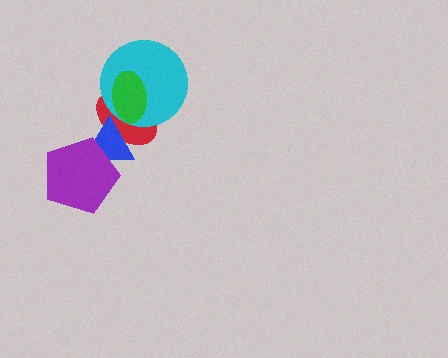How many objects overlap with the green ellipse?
2 objects overlap with the green ellipse.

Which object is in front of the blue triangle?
The purple pentagon is in front of the blue triangle.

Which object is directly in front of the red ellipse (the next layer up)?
The blue triangle is directly in front of the red ellipse.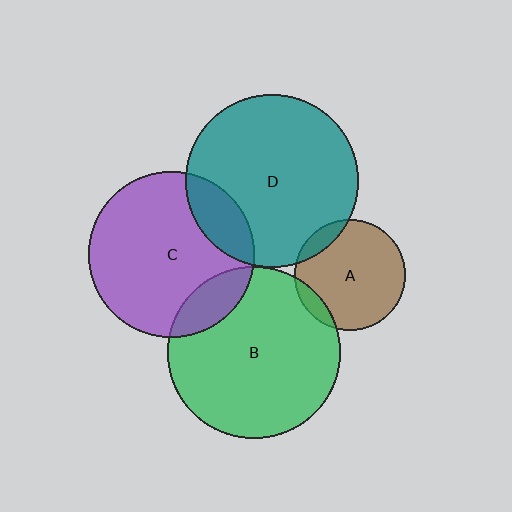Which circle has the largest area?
Circle D (teal).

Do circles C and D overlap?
Yes.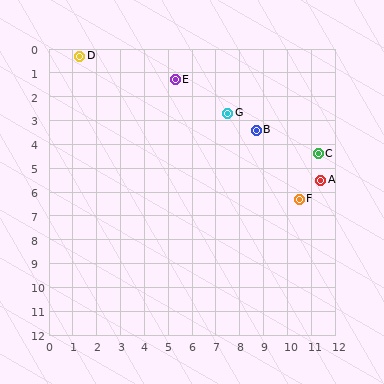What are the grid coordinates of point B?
Point B is at approximately (8.7, 3.4).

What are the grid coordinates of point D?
Point D is at approximately (1.3, 0.3).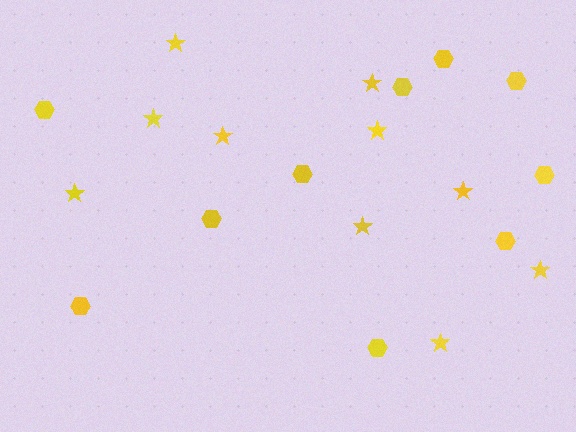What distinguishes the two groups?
There are 2 groups: one group of stars (10) and one group of hexagons (10).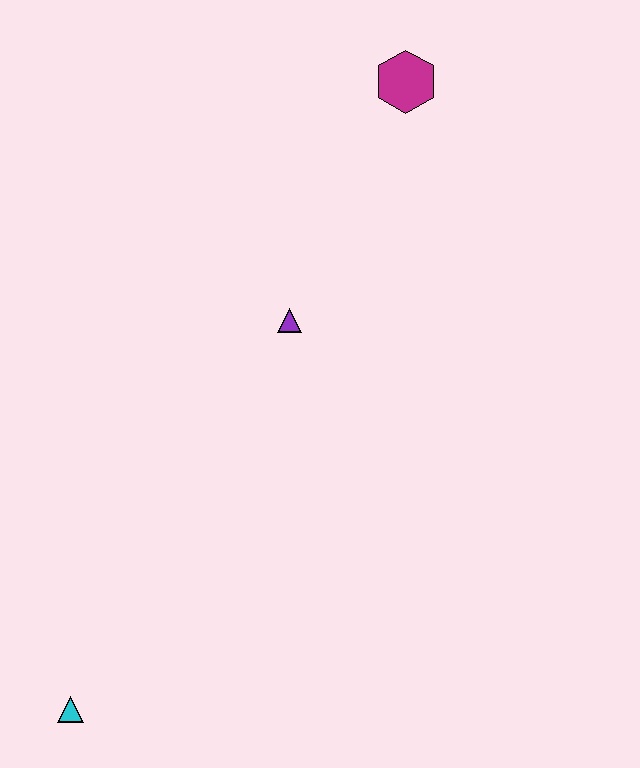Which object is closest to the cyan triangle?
The purple triangle is closest to the cyan triangle.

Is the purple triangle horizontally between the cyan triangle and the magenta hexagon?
Yes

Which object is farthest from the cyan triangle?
The magenta hexagon is farthest from the cyan triangle.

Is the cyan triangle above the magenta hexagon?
No